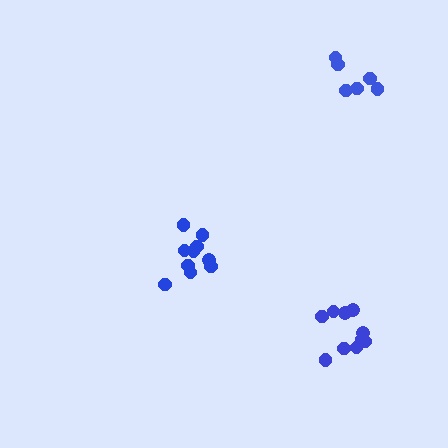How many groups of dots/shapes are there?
There are 3 groups.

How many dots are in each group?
Group 1: 10 dots, Group 2: 6 dots, Group 3: 10 dots (26 total).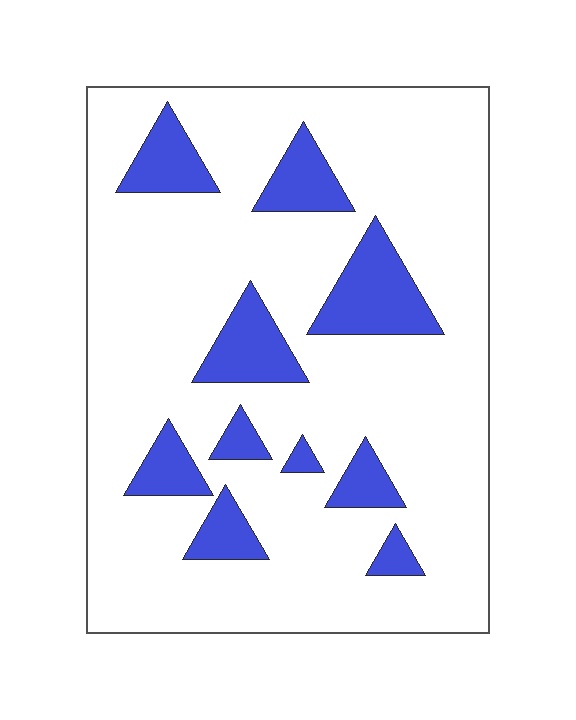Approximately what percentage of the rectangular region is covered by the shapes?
Approximately 15%.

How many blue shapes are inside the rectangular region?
10.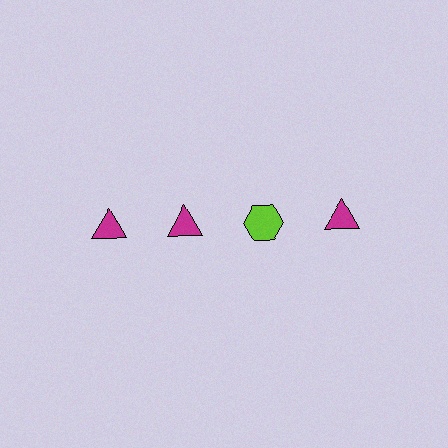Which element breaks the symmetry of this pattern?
The lime hexagon in the top row, center column breaks the symmetry. All other shapes are magenta triangles.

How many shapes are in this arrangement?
There are 4 shapes arranged in a grid pattern.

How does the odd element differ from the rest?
It differs in both color (lime instead of magenta) and shape (hexagon instead of triangle).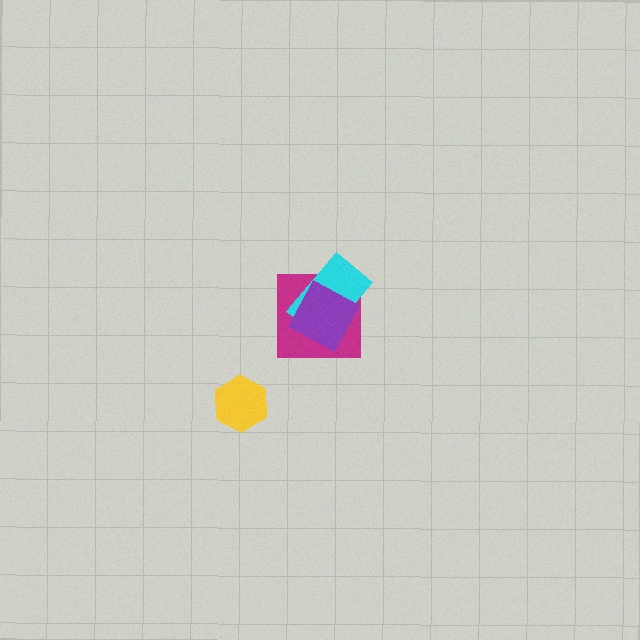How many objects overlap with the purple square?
2 objects overlap with the purple square.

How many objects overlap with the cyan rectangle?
2 objects overlap with the cyan rectangle.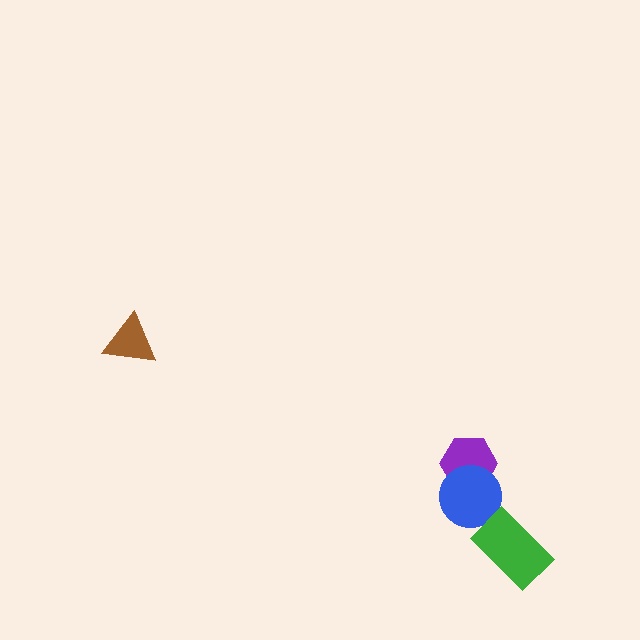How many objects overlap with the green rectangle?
0 objects overlap with the green rectangle.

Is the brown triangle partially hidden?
No, no other shape covers it.